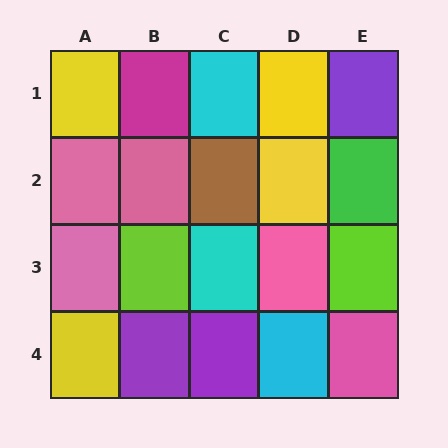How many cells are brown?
1 cell is brown.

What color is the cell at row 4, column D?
Cyan.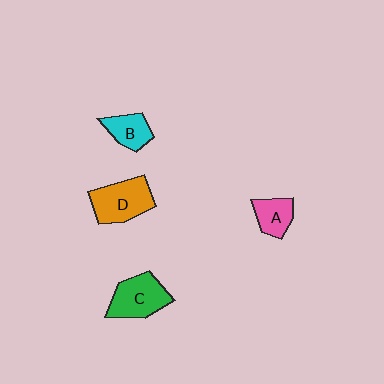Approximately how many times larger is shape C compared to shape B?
Approximately 1.6 times.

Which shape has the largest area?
Shape D (orange).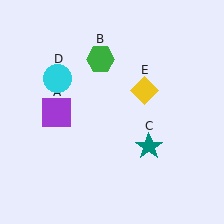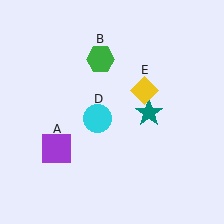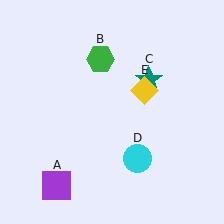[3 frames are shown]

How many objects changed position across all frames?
3 objects changed position: purple square (object A), teal star (object C), cyan circle (object D).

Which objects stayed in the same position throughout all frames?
Green hexagon (object B) and yellow diamond (object E) remained stationary.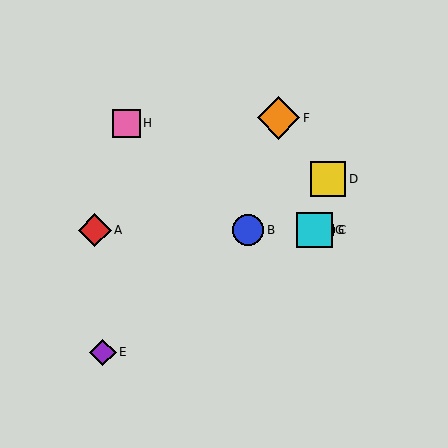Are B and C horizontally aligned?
Yes, both are at y≈230.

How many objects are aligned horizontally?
4 objects (A, B, C, G) are aligned horizontally.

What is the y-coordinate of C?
Object C is at y≈230.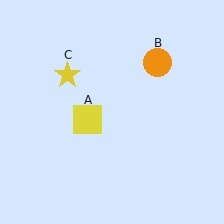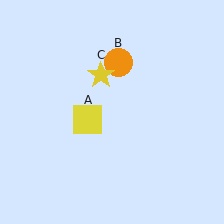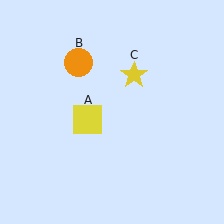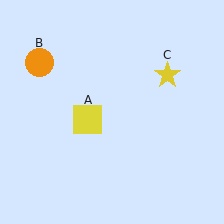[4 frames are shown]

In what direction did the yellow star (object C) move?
The yellow star (object C) moved right.